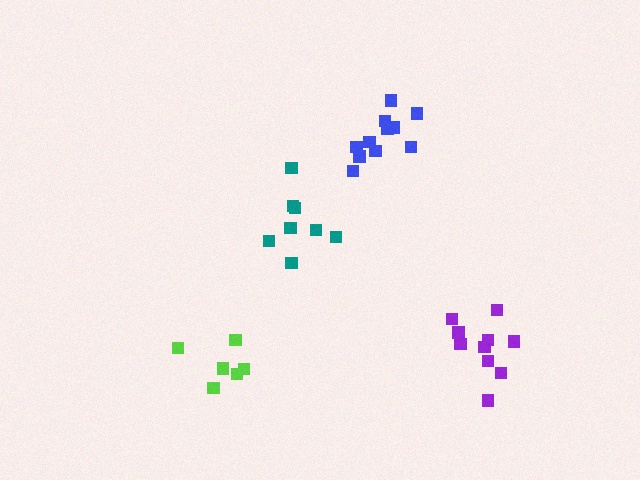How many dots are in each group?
Group 1: 8 dots, Group 2: 6 dots, Group 3: 12 dots, Group 4: 10 dots (36 total).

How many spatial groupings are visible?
There are 4 spatial groupings.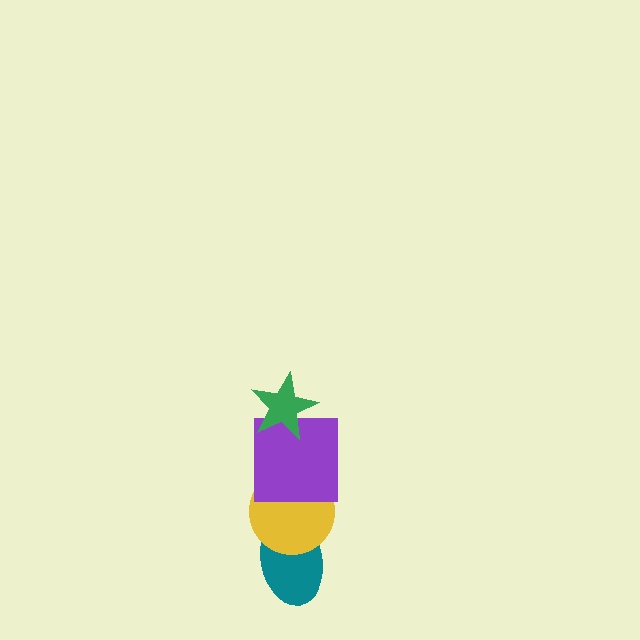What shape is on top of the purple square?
The green star is on top of the purple square.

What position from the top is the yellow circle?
The yellow circle is 3rd from the top.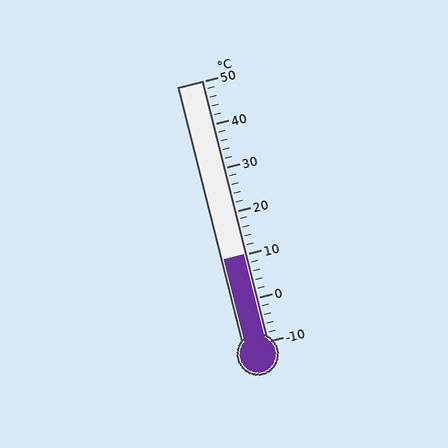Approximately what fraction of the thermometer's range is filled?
The thermometer is filled to approximately 35% of its range.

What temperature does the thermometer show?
The thermometer shows approximately 10°C.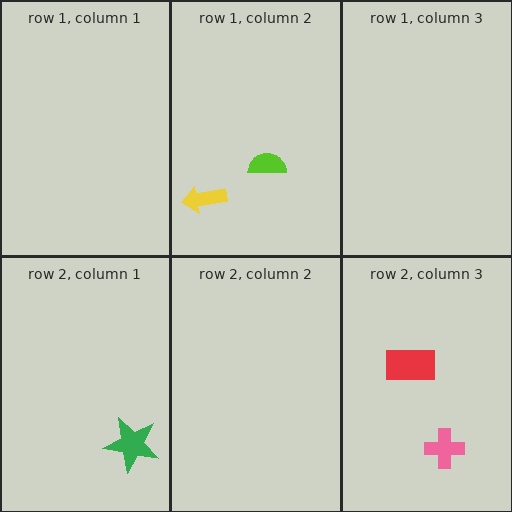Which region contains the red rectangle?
The row 2, column 3 region.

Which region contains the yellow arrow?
The row 1, column 2 region.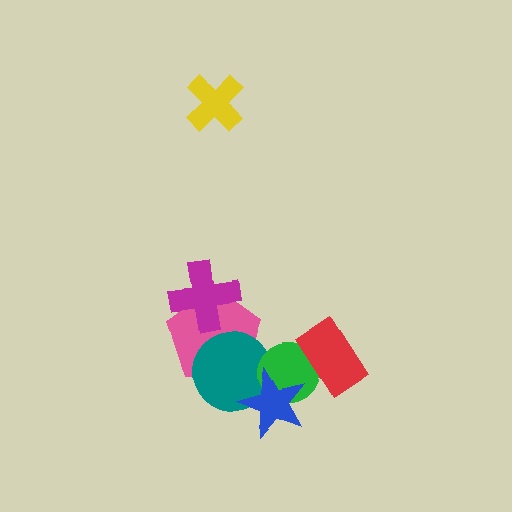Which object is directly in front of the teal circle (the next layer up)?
The green circle is directly in front of the teal circle.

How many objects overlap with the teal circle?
3 objects overlap with the teal circle.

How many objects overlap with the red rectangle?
1 object overlaps with the red rectangle.